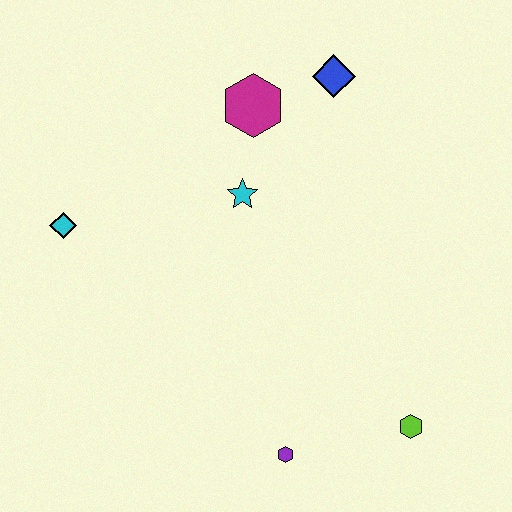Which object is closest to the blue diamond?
The magenta hexagon is closest to the blue diamond.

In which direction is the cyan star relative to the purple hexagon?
The cyan star is above the purple hexagon.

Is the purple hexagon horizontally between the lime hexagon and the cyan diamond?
Yes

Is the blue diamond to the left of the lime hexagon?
Yes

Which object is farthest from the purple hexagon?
The blue diamond is farthest from the purple hexagon.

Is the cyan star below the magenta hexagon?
Yes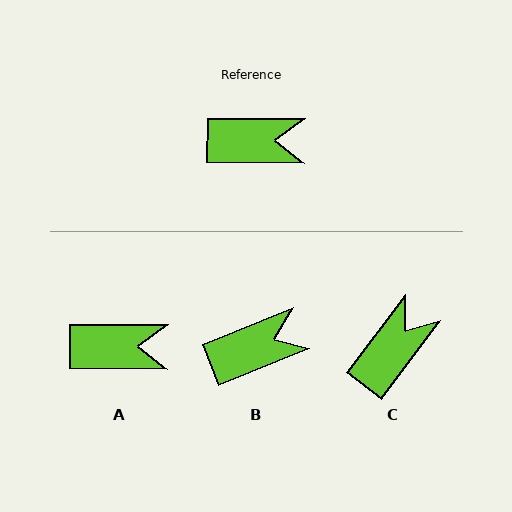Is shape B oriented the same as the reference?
No, it is off by about 22 degrees.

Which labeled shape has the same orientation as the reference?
A.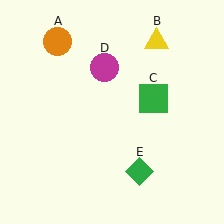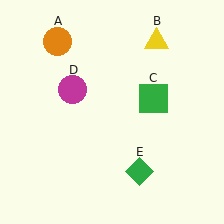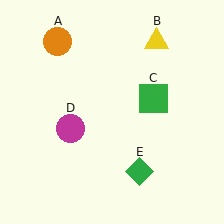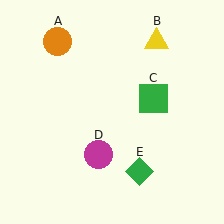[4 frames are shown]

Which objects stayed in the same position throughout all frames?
Orange circle (object A) and yellow triangle (object B) and green square (object C) and green diamond (object E) remained stationary.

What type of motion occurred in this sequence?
The magenta circle (object D) rotated counterclockwise around the center of the scene.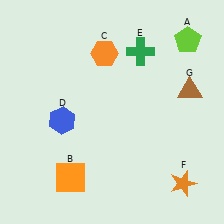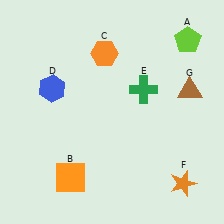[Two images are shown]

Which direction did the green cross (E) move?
The green cross (E) moved down.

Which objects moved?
The objects that moved are: the blue hexagon (D), the green cross (E).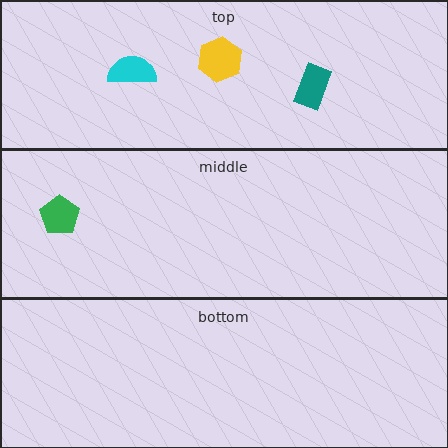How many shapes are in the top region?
3.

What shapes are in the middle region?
The green pentagon.